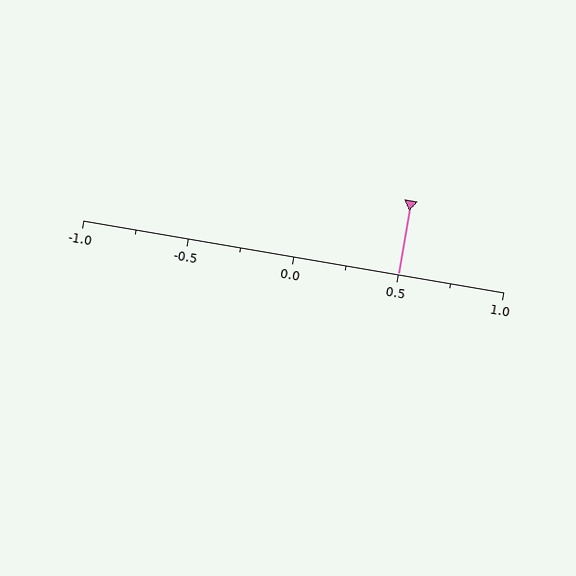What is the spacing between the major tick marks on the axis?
The major ticks are spaced 0.5 apart.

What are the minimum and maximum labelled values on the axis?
The axis runs from -1.0 to 1.0.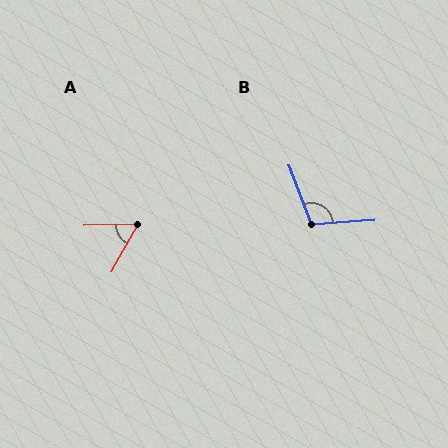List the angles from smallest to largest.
A (59°), B (106°).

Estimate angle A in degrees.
Approximately 59 degrees.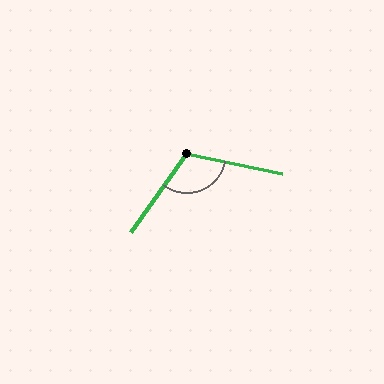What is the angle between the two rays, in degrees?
Approximately 114 degrees.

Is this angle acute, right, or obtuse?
It is obtuse.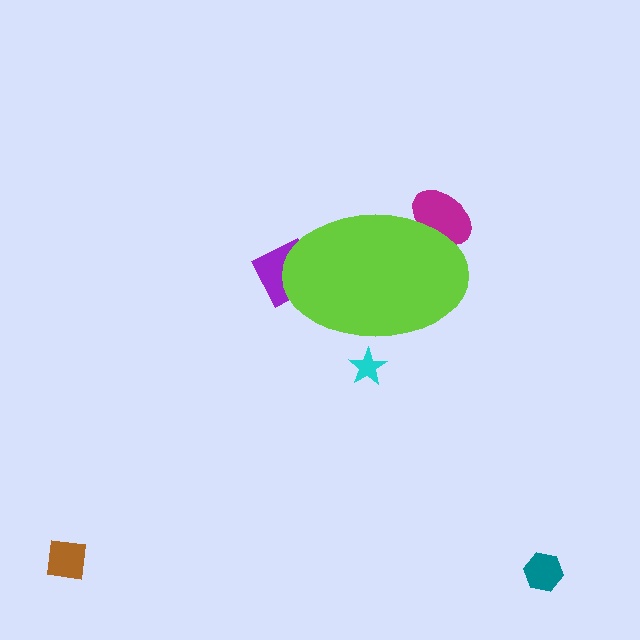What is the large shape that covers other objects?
A lime ellipse.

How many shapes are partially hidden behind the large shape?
3 shapes are partially hidden.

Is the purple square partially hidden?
Yes, the purple square is partially hidden behind the lime ellipse.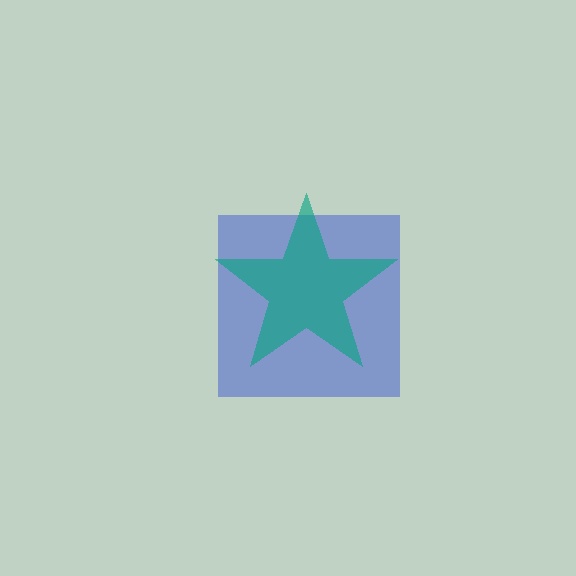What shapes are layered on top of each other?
The layered shapes are: a blue square, a teal star.